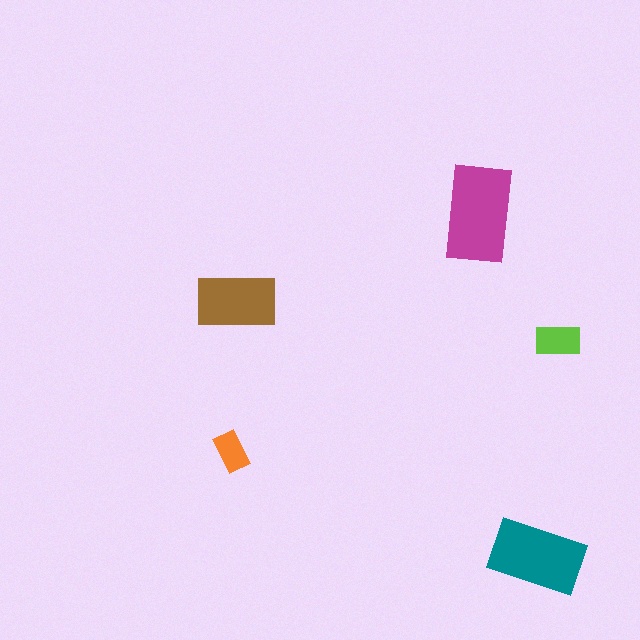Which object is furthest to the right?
The lime rectangle is rightmost.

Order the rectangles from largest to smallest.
the magenta one, the teal one, the brown one, the lime one, the orange one.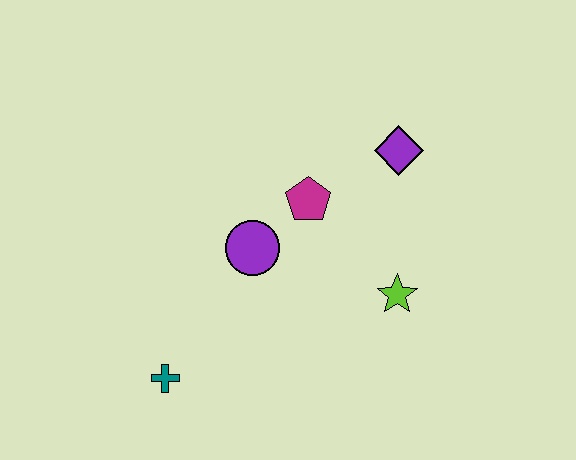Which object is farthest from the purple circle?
The purple diamond is farthest from the purple circle.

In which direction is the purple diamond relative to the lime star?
The purple diamond is above the lime star.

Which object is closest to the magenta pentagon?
The purple circle is closest to the magenta pentagon.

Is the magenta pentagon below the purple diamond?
Yes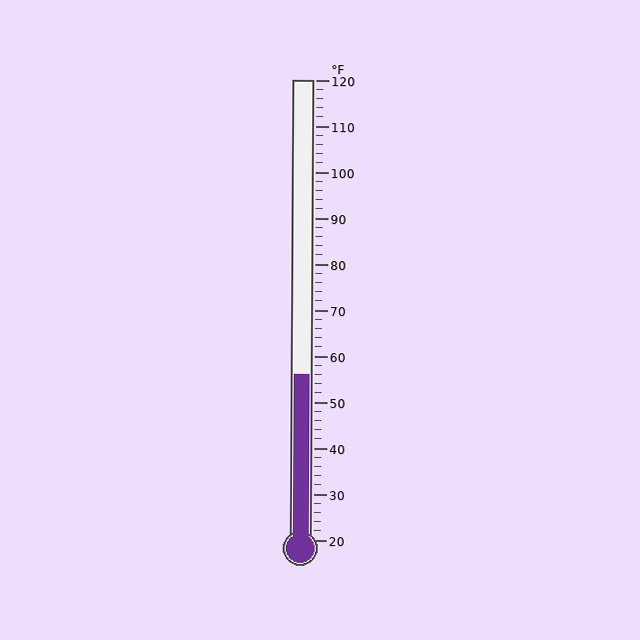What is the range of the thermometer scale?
The thermometer scale ranges from 20°F to 120°F.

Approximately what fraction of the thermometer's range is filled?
The thermometer is filled to approximately 35% of its range.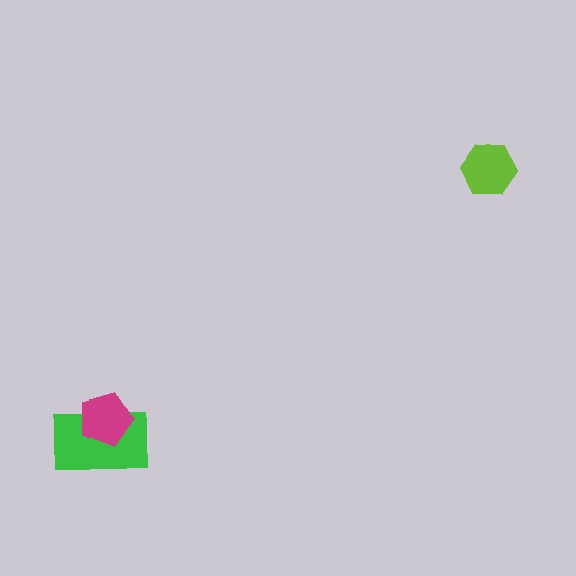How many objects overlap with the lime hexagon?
0 objects overlap with the lime hexagon.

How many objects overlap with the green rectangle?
1 object overlaps with the green rectangle.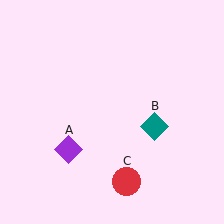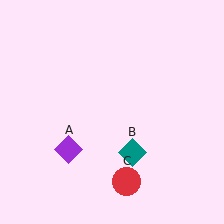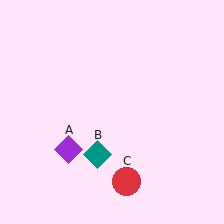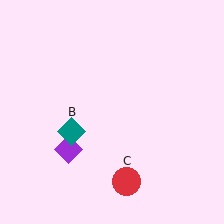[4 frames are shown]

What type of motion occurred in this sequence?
The teal diamond (object B) rotated clockwise around the center of the scene.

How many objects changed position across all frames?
1 object changed position: teal diamond (object B).